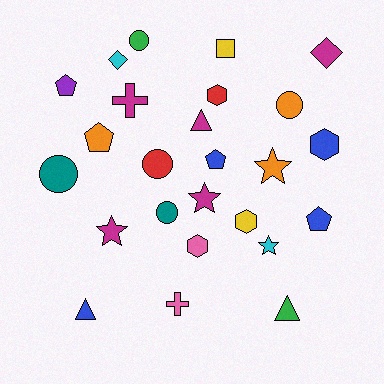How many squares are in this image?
There is 1 square.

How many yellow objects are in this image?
There are 2 yellow objects.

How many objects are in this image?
There are 25 objects.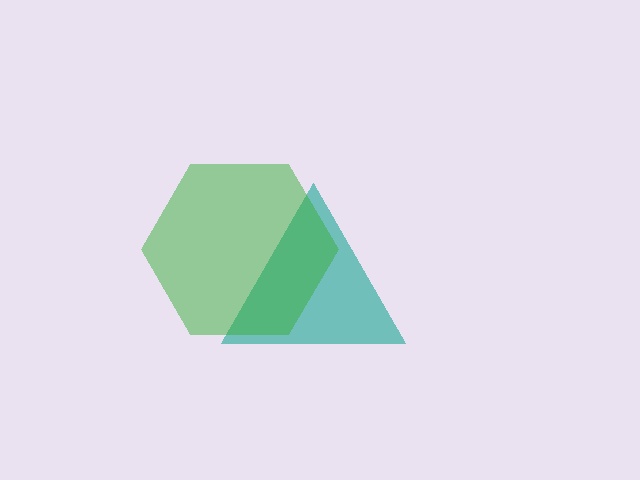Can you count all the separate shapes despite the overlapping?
Yes, there are 2 separate shapes.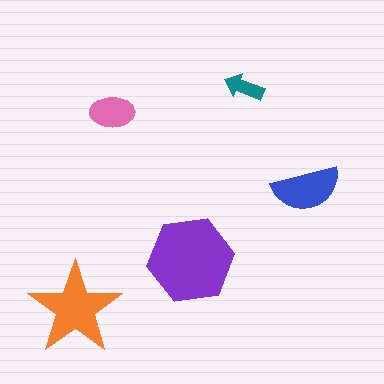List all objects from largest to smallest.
The purple hexagon, the orange star, the blue semicircle, the pink ellipse, the teal arrow.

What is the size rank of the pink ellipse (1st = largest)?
4th.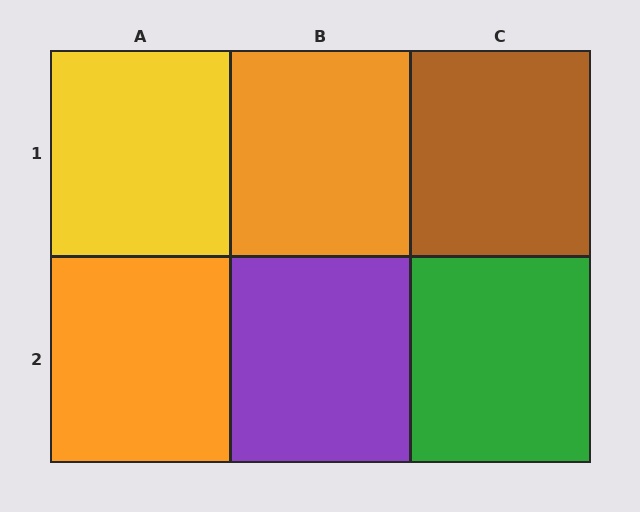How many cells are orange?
2 cells are orange.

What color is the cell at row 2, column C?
Green.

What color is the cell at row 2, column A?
Orange.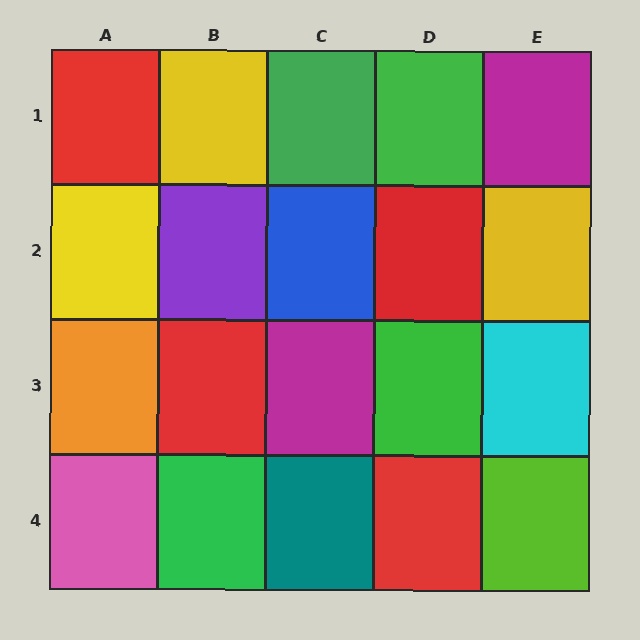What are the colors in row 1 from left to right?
Red, yellow, green, green, magenta.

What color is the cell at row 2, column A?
Yellow.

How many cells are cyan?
1 cell is cyan.